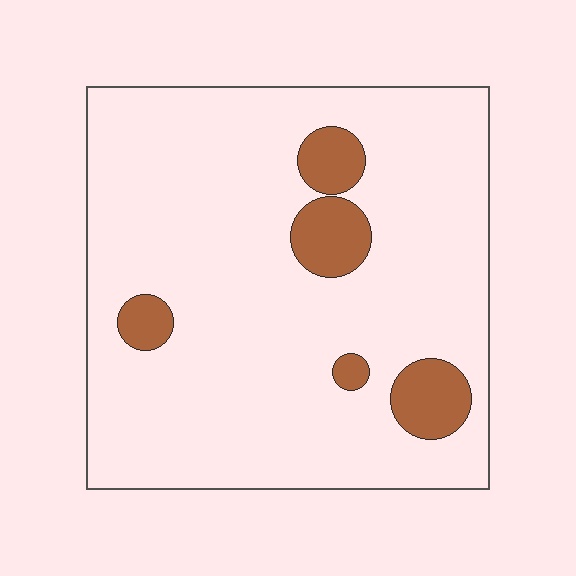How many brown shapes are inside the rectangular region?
5.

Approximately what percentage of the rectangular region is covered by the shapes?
Approximately 10%.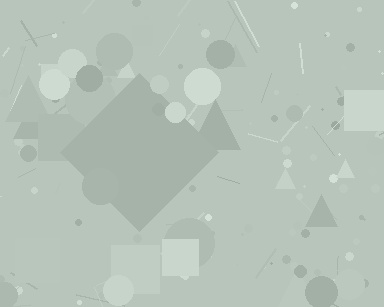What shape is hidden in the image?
A diamond is hidden in the image.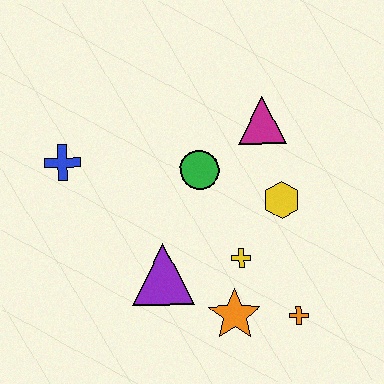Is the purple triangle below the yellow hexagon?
Yes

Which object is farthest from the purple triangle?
The magenta triangle is farthest from the purple triangle.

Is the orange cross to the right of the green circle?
Yes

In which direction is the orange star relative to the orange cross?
The orange star is to the left of the orange cross.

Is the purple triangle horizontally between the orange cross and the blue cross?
Yes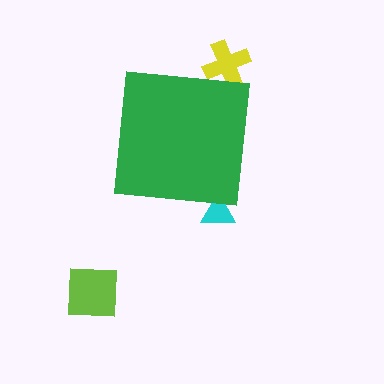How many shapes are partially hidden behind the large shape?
2 shapes are partially hidden.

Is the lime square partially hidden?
No, the lime square is fully visible.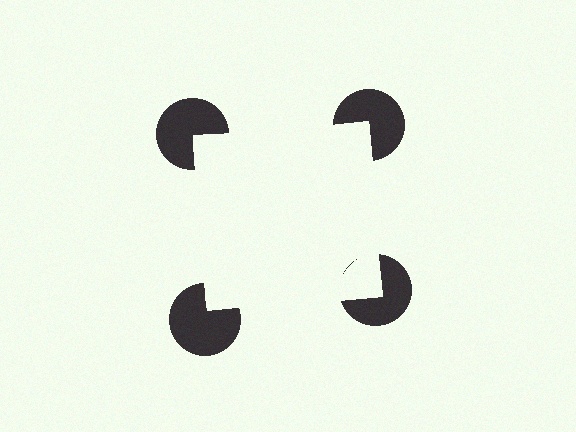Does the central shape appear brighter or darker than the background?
It typically appears slightly brighter than the background, even though no actual brightness change is drawn.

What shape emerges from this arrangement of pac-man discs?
An illusory square — its edges are inferred from the aligned wedge cuts in the pac-man discs, not physically drawn.